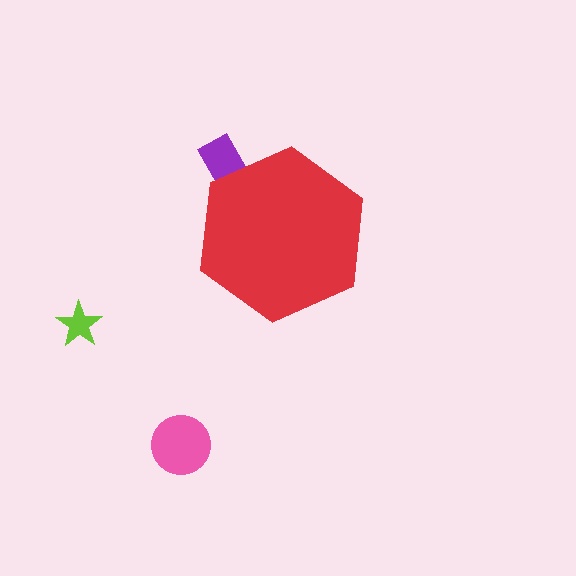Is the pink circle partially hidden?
No, the pink circle is fully visible.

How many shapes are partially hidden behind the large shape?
1 shape is partially hidden.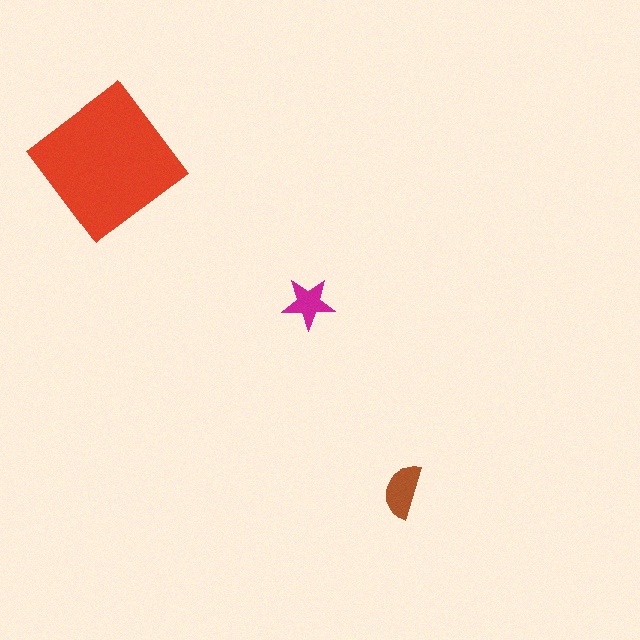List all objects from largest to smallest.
The red diamond, the brown semicircle, the magenta star.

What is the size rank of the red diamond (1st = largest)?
1st.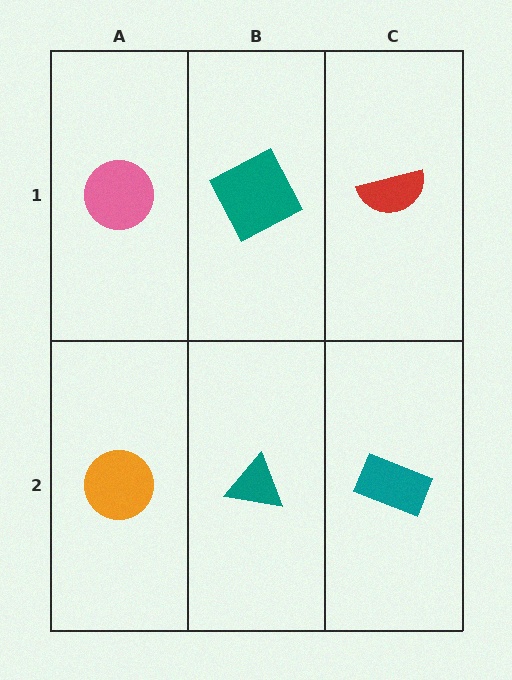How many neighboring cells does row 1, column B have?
3.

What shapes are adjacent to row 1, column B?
A teal triangle (row 2, column B), a pink circle (row 1, column A), a red semicircle (row 1, column C).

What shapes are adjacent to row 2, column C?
A red semicircle (row 1, column C), a teal triangle (row 2, column B).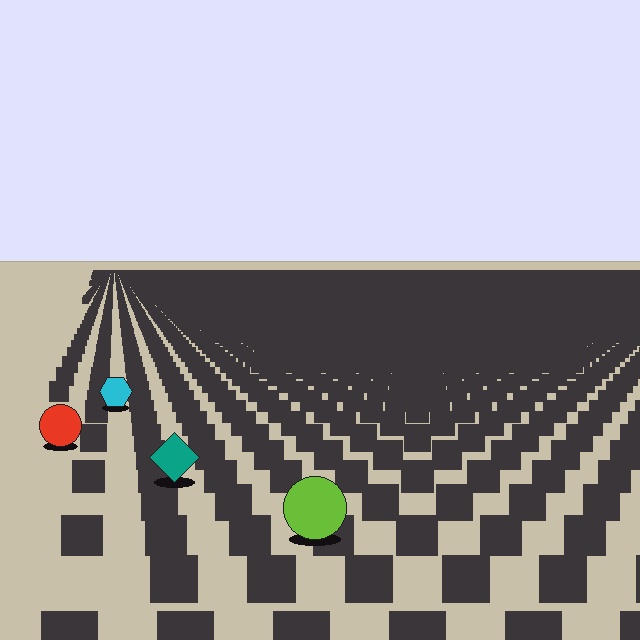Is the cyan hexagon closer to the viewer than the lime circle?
No. The lime circle is closer — you can tell from the texture gradient: the ground texture is coarser near it.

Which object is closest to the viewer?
The lime circle is closest. The texture marks near it are larger and more spread out.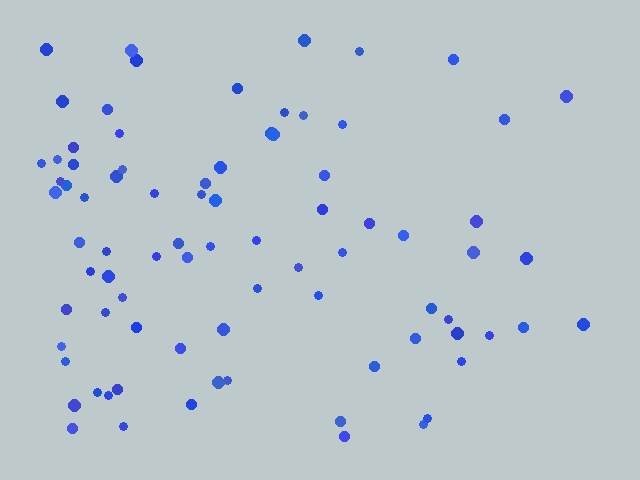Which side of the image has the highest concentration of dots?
The left.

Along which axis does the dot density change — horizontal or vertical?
Horizontal.